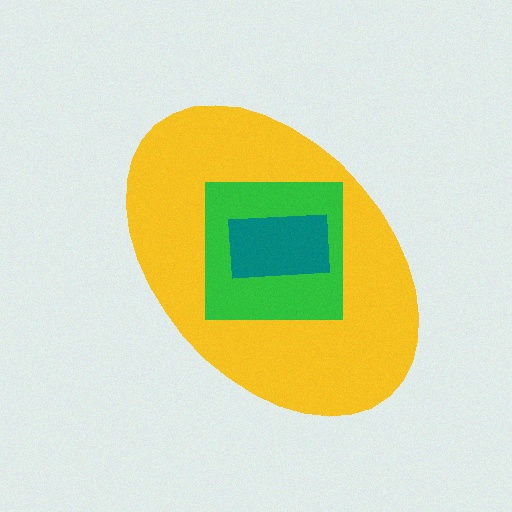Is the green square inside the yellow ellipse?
Yes.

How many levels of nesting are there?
3.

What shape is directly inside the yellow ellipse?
The green square.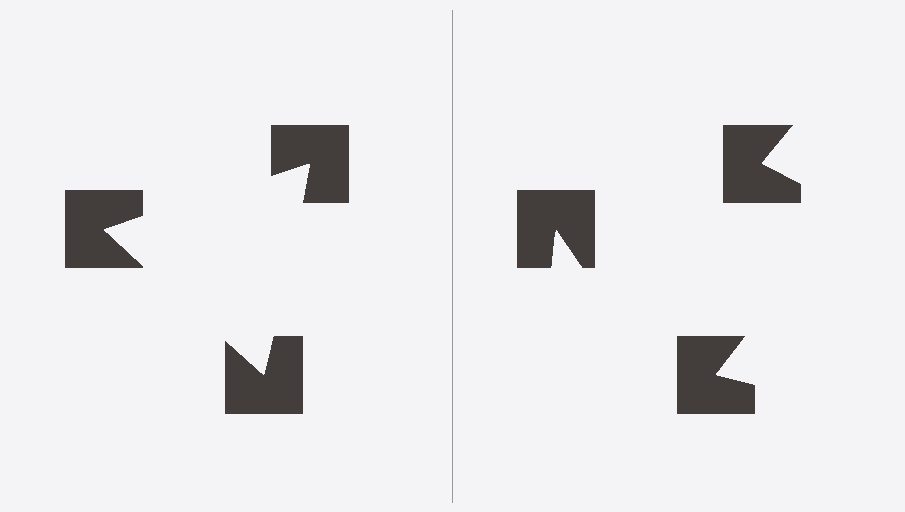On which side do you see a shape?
An illusory triangle appears on the left side. On the right side the wedge cuts are rotated, so no coherent shape forms.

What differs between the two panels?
The notched squares are positioned identically on both sides; only the wedge orientations differ. On the left they align to a triangle; on the right they are misaligned.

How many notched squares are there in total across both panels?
6 — 3 on each side.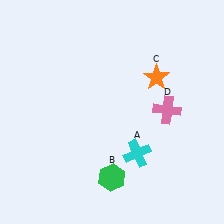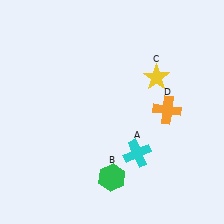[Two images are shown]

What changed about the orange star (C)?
In Image 1, C is orange. In Image 2, it changed to yellow.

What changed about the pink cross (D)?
In Image 1, D is pink. In Image 2, it changed to orange.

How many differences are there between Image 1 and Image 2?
There are 2 differences between the two images.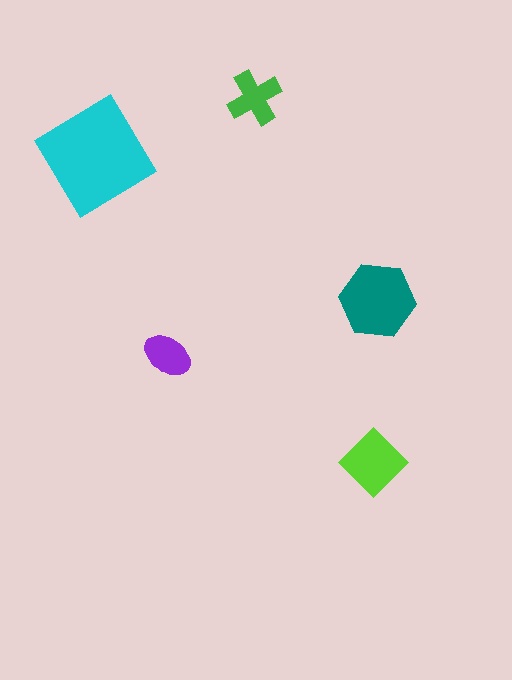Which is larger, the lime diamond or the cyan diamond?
The cyan diamond.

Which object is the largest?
The cyan diamond.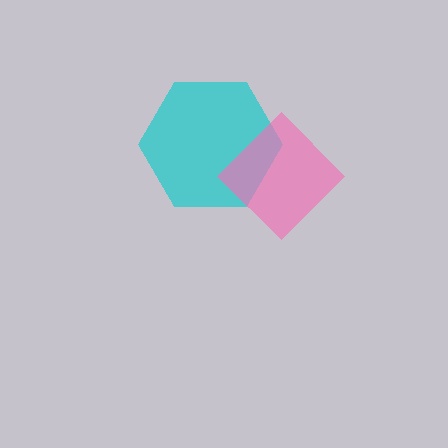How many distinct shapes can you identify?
There are 2 distinct shapes: a cyan hexagon, a pink diamond.